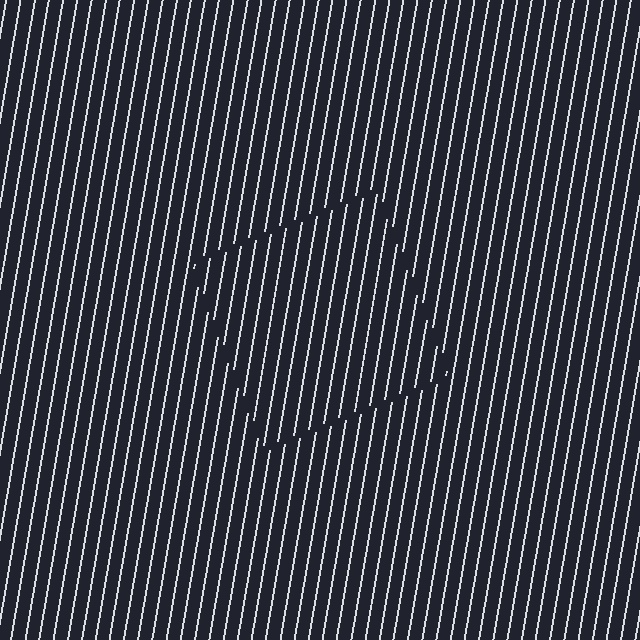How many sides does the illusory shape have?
4 sides — the line-ends trace a square.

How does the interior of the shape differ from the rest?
The interior of the shape contains the same grating, shifted by half a period — the contour is defined by the phase discontinuity where line-ends from the inner and outer gratings abut.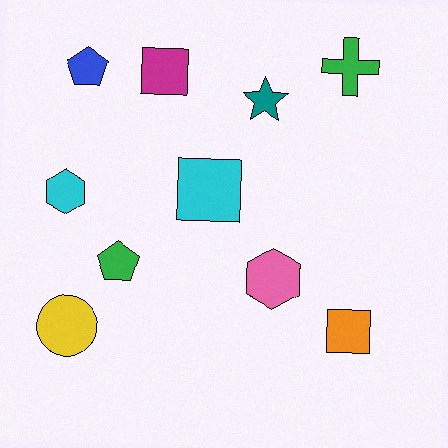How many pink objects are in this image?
There is 1 pink object.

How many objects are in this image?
There are 10 objects.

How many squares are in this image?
There are 3 squares.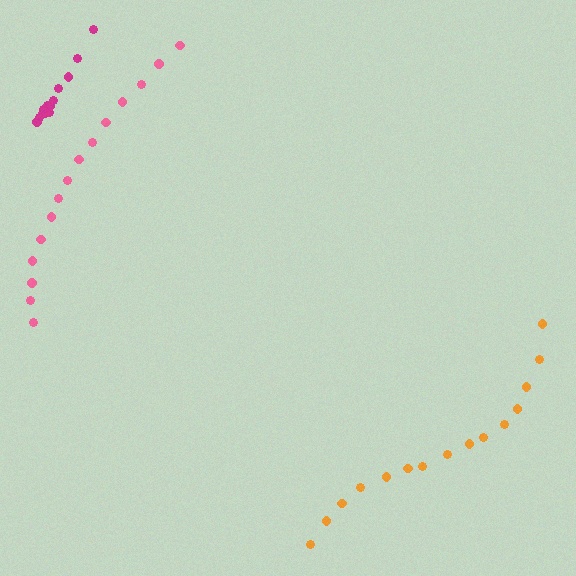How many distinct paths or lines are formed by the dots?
There are 3 distinct paths.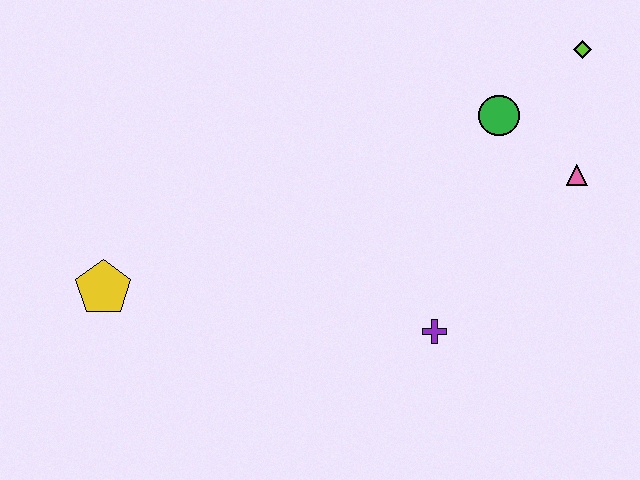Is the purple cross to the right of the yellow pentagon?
Yes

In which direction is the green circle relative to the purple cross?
The green circle is above the purple cross.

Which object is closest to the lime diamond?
The green circle is closest to the lime diamond.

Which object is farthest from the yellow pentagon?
The lime diamond is farthest from the yellow pentagon.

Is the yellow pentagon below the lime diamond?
Yes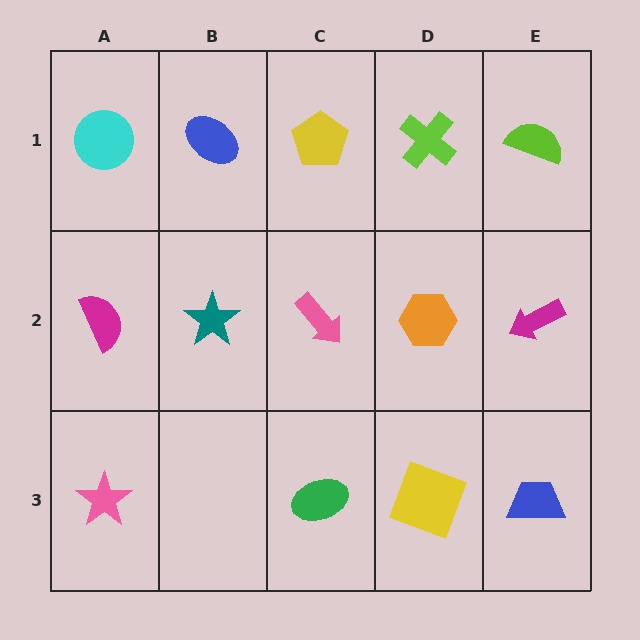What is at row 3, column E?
A blue trapezoid.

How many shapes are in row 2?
5 shapes.